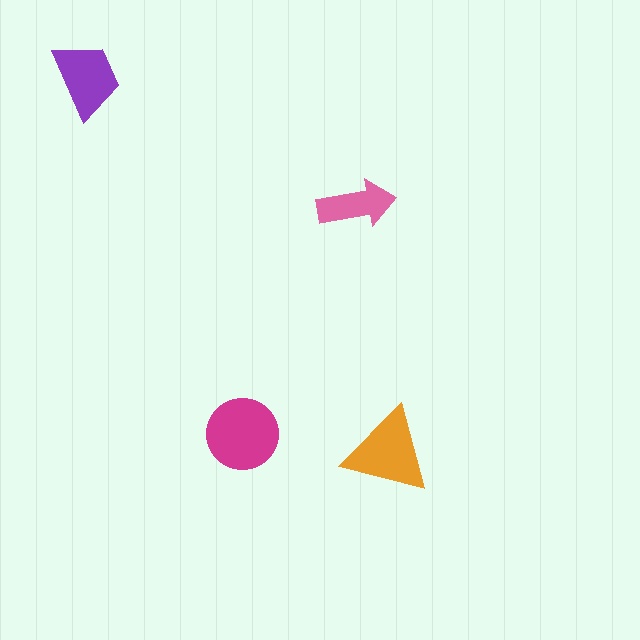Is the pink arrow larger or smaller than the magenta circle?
Smaller.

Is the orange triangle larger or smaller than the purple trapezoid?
Larger.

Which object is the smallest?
The pink arrow.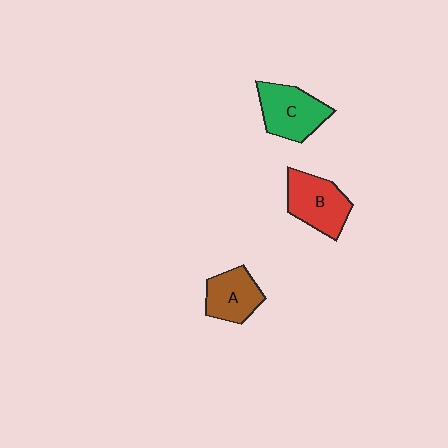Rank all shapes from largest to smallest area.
From largest to smallest: B (red), C (green), A (brown).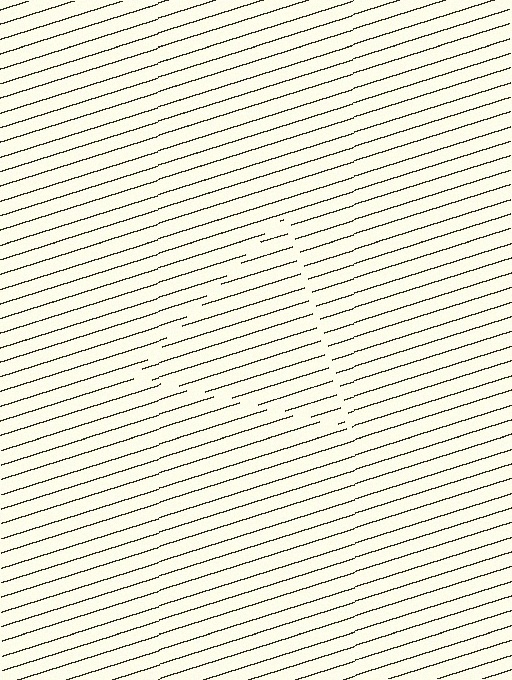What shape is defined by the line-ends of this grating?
An illusory triangle. The interior of the shape contains the same grating, shifted by half a period — the contour is defined by the phase discontinuity where line-ends from the inner and outer gratings abut.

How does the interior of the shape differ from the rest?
The interior of the shape contains the same grating, shifted by half a period — the contour is defined by the phase discontinuity where line-ends from the inner and outer gratings abut.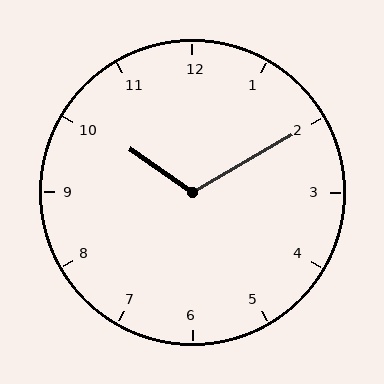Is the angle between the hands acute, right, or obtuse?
It is obtuse.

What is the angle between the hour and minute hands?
Approximately 115 degrees.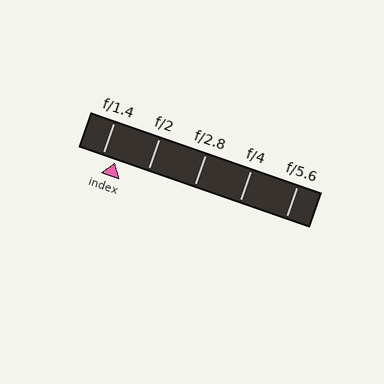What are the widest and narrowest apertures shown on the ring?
The widest aperture shown is f/1.4 and the narrowest is f/5.6.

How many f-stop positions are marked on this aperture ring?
There are 5 f-stop positions marked.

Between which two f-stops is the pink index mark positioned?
The index mark is between f/1.4 and f/2.